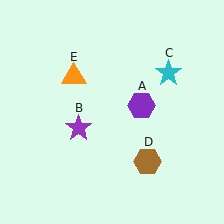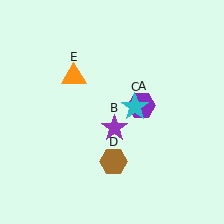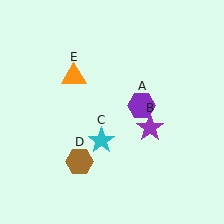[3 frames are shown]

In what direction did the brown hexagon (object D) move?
The brown hexagon (object D) moved left.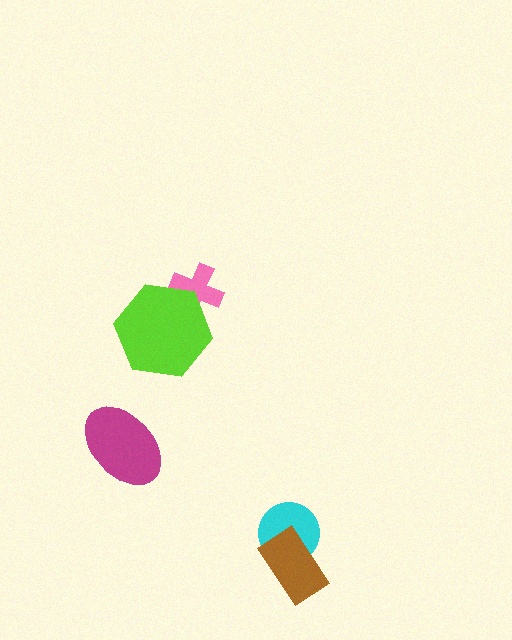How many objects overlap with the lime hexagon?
1 object overlaps with the lime hexagon.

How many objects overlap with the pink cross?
1 object overlaps with the pink cross.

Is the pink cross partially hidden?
Yes, it is partially covered by another shape.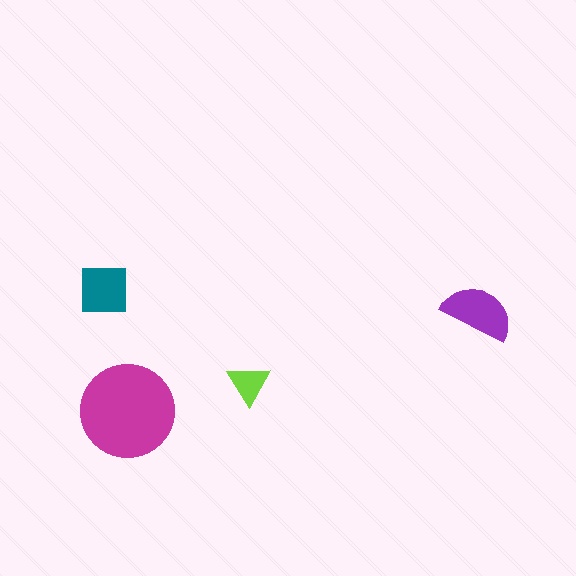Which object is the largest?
The magenta circle.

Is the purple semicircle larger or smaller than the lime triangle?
Larger.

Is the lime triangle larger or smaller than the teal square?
Smaller.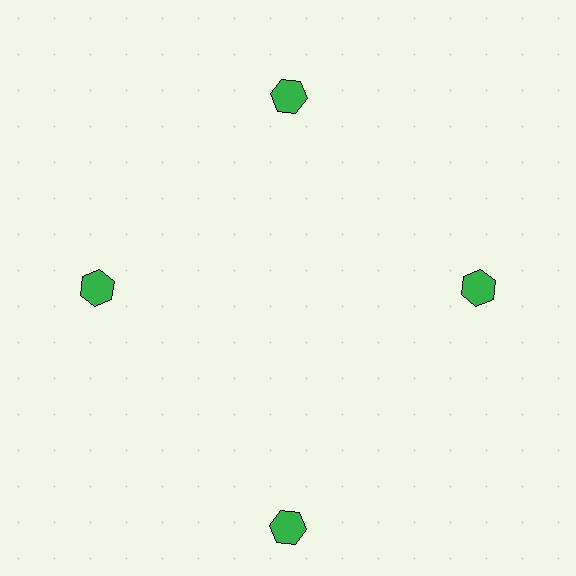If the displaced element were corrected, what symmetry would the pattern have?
It would have 4-fold rotational symmetry — the pattern would map onto itself every 90 degrees.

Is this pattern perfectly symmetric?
No. The 4 green hexagons are arranged in a ring, but one element near the 6 o'clock position is pushed outward from the center, breaking the 4-fold rotational symmetry.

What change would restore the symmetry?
The symmetry would be restored by moving it inward, back onto the ring so that all 4 hexagons sit at equal angles and equal distance from the center.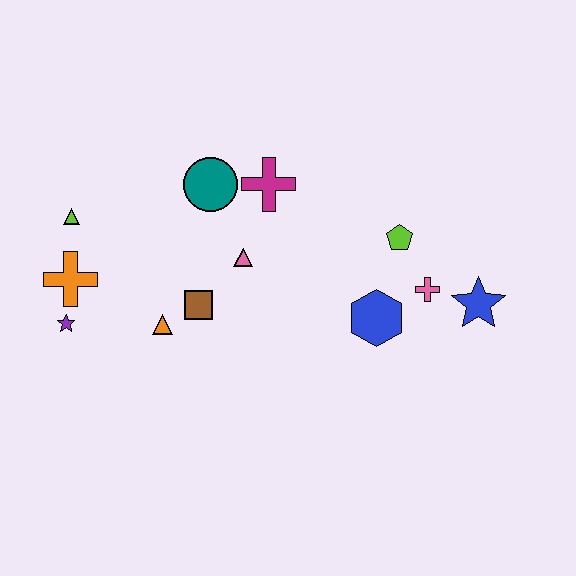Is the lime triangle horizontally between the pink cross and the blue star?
No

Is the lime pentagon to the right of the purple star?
Yes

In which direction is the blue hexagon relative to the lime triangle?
The blue hexagon is to the right of the lime triangle.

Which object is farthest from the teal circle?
The blue star is farthest from the teal circle.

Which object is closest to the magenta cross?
The teal circle is closest to the magenta cross.